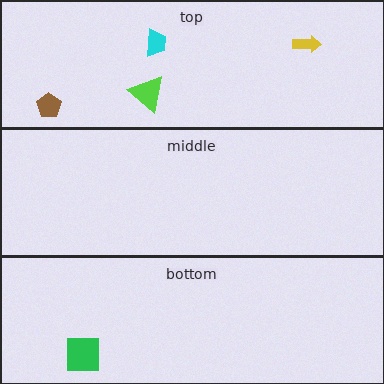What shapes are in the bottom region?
The green square.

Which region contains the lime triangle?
The top region.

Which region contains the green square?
The bottom region.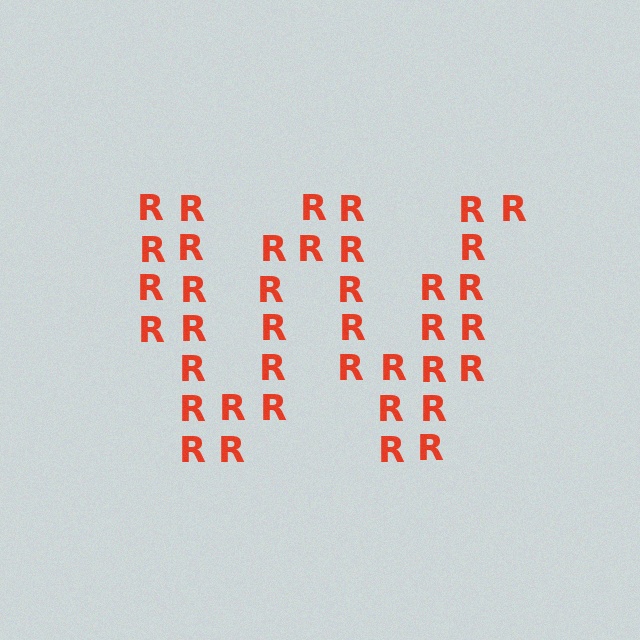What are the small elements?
The small elements are letter R's.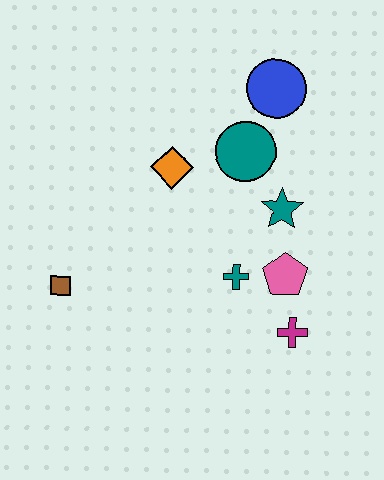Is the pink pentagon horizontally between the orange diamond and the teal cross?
No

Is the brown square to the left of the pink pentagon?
Yes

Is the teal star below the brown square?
No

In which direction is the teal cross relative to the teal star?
The teal cross is below the teal star.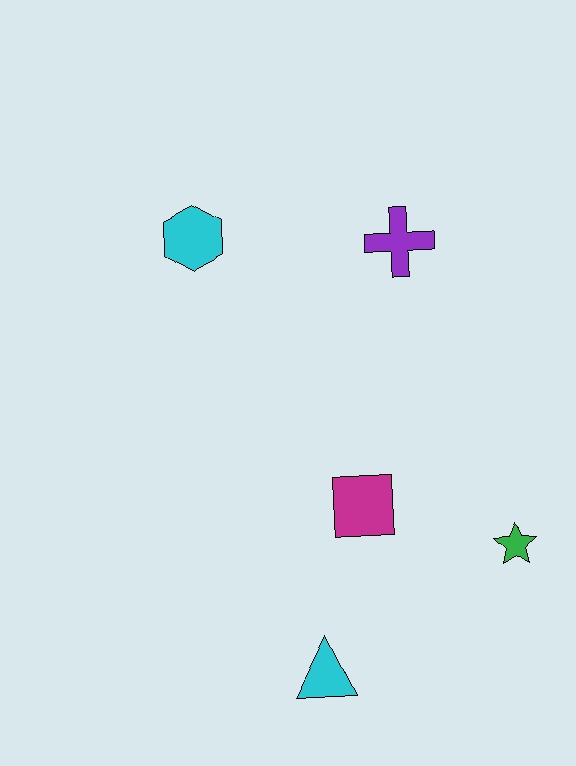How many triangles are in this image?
There is 1 triangle.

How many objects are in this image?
There are 5 objects.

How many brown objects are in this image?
There are no brown objects.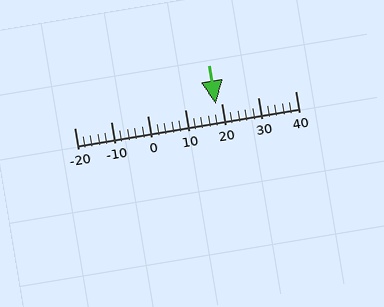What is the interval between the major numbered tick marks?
The major tick marks are spaced 10 units apart.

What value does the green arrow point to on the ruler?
The green arrow points to approximately 18.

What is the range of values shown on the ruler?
The ruler shows values from -20 to 40.